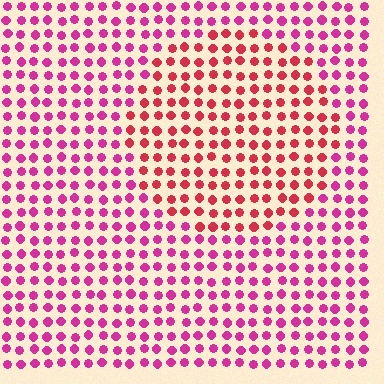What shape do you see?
I see a circle.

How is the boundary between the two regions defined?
The boundary is defined purely by a slight shift in hue (about 31 degrees). Spacing, size, and orientation are identical on both sides.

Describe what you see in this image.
The image is filled with small magenta elements in a uniform arrangement. A circle-shaped region is visible where the elements are tinted to a slightly different hue, forming a subtle color boundary.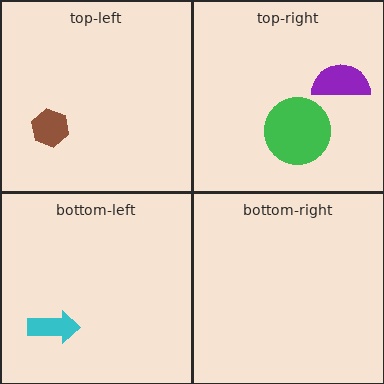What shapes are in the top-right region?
The green circle, the purple semicircle.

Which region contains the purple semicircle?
The top-right region.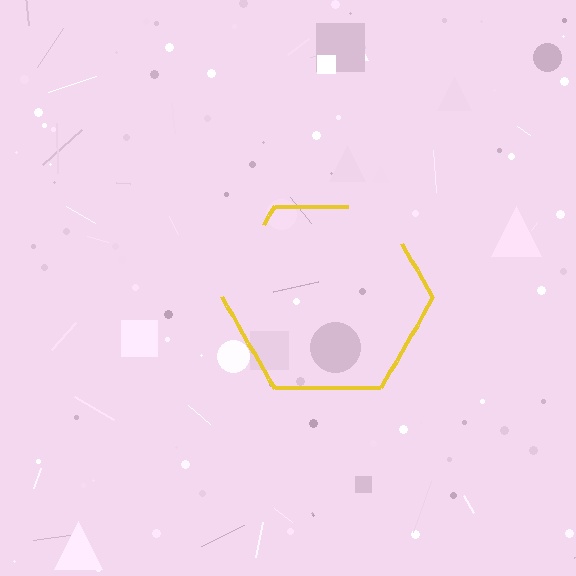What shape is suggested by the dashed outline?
The dashed outline suggests a hexagon.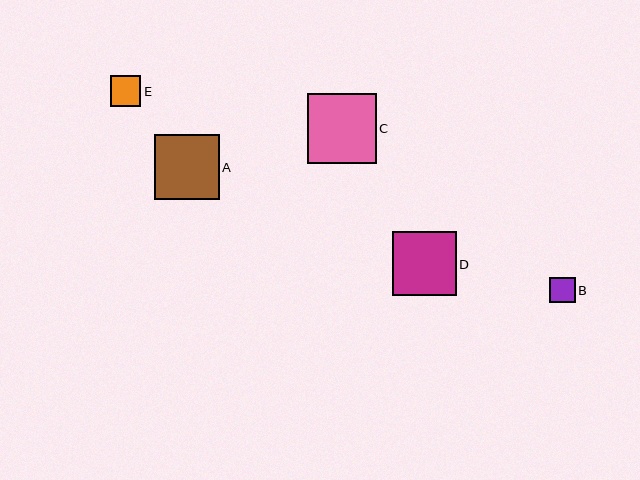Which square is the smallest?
Square B is the smallest with a size of approximately 25 pixels.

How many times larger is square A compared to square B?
Square A is approximately 2.5 times the size of square B.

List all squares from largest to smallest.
From largest to smallest: C, A, D, E, B.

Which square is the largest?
Square C is the largest with a size of approximately 69 pixels.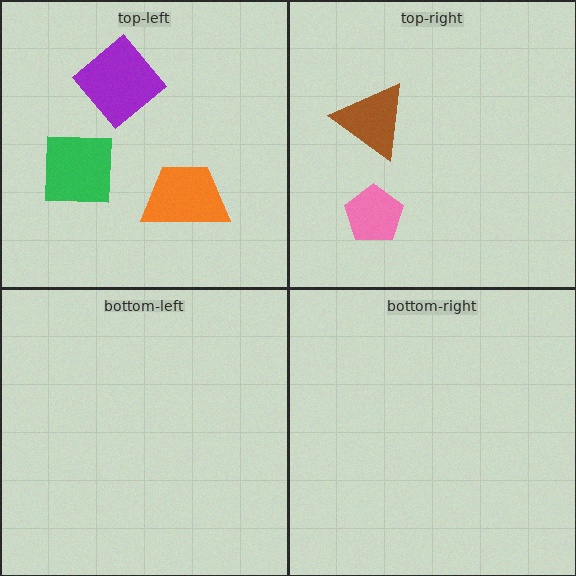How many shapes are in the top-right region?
2.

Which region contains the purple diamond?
The top-left region.